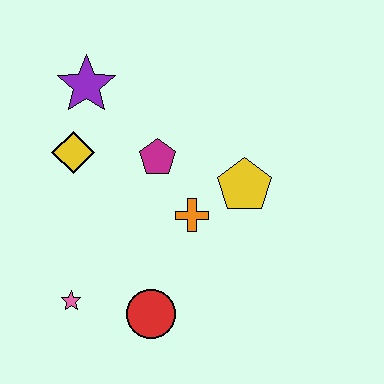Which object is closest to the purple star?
The yellow diamond is closest to the purple star.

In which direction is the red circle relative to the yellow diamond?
The red circle is below the yellow diamond.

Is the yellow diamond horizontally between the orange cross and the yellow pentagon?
No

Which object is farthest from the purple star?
The red circle is farthest from the purple star.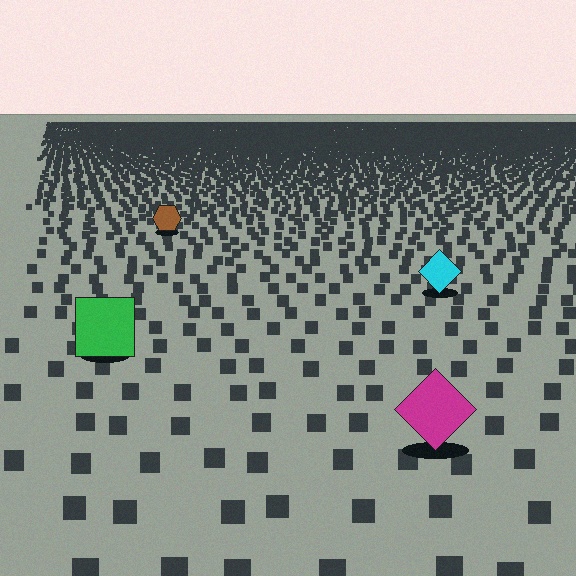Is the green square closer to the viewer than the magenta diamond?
No. The magenta diamond is closer — you can tell from the texture gradient: the ground texture is coarser near it.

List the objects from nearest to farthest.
From nearest to farthest: the magenta diamond, the green square, the cyan diamond, the brown hexagon.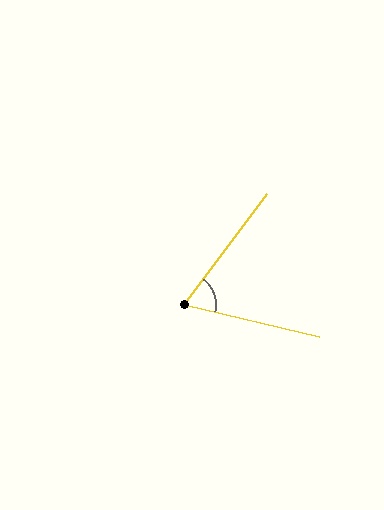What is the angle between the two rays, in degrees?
Approximately 66 degrees.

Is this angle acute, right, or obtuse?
It is acute.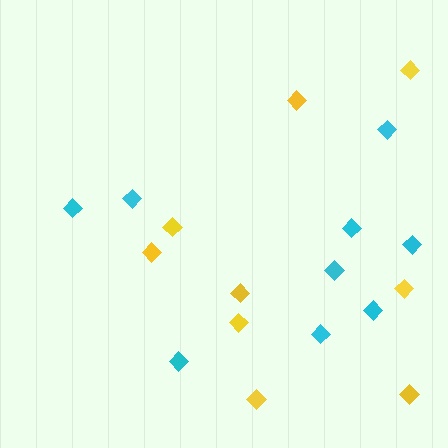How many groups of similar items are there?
There are 2 groups: one group of yellow diamonds (9) and one group of cyan diamonds (9).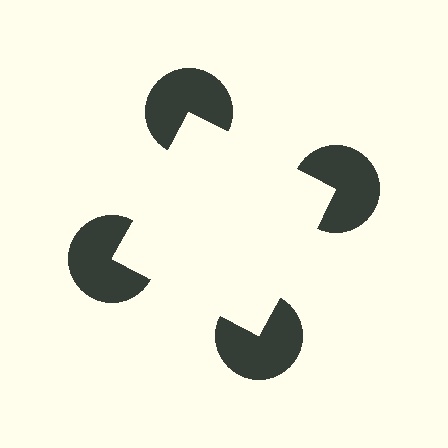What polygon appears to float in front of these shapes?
An illusory square — its edges are inferred from the aligned wedge cuts in the pac-man discs, not physically drawn.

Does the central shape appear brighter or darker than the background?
It typically appears slightly brighter than the background, even though no actual brightness change is drawn.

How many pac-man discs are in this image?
There are 4 — one at each vertex of the illusory square.